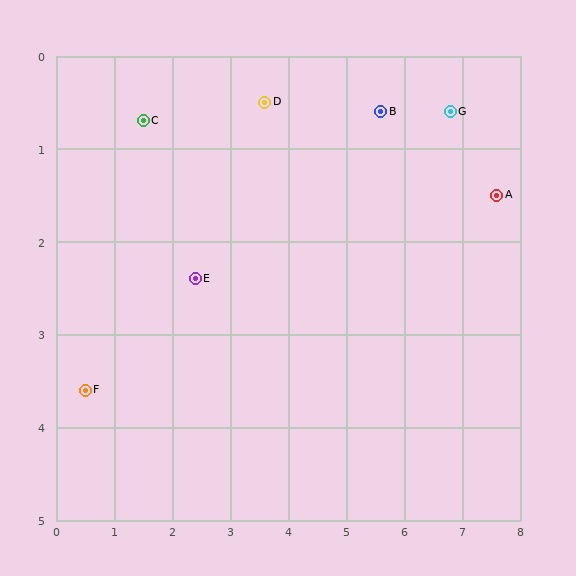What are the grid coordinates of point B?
Point B is at approximately (5.6, 0.6).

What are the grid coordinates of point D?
Point D is at approximately (3.6, 0.5).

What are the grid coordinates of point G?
Point G is at approximately (6.8, 0.6).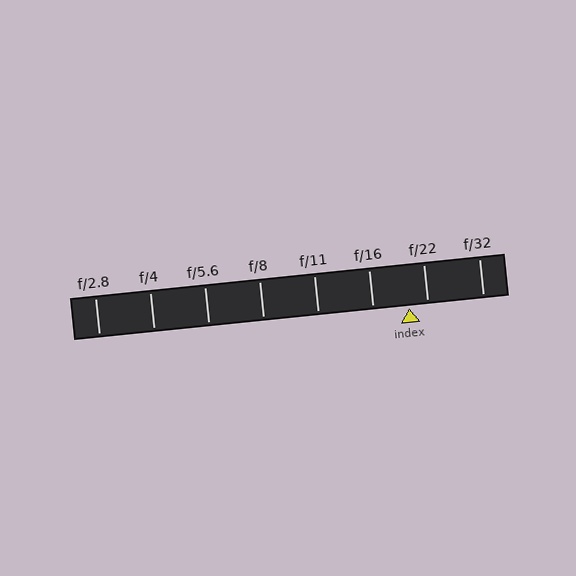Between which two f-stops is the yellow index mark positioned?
The index mark is between f/16 and f/22.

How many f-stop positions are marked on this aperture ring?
There are 8 f-stop positions marked.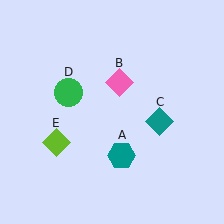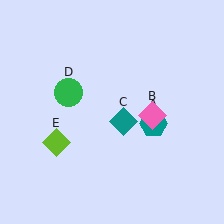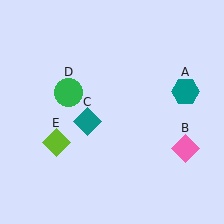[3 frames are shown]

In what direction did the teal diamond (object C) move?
The teal diamond (object C) moved left.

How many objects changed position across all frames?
3 objects changed position: teal hexagon (object A), pink diamond (object B), teal diamond (object C).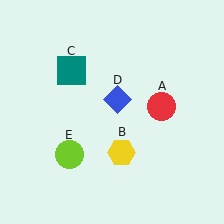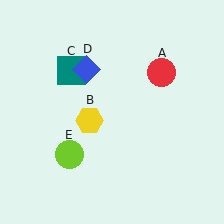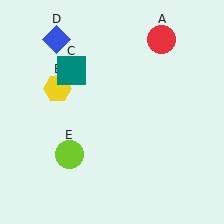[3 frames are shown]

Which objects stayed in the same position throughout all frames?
Teal square (object C) and lime circle (object E) remained stationary.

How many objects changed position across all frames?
3 objects changed position: red circle (object A), yellow hexagon (object B), blue diamond (object D).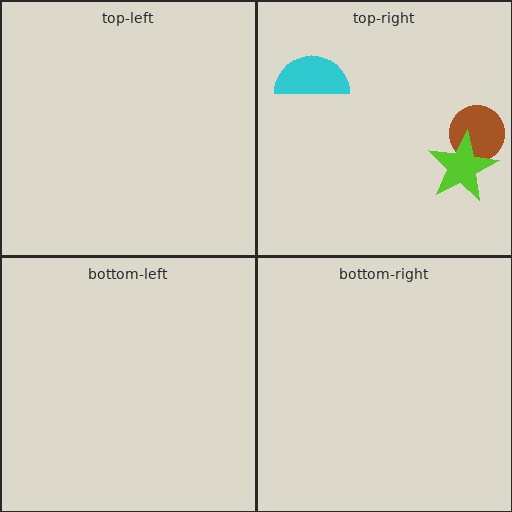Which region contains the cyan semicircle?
The top-right region.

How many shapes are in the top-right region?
3.